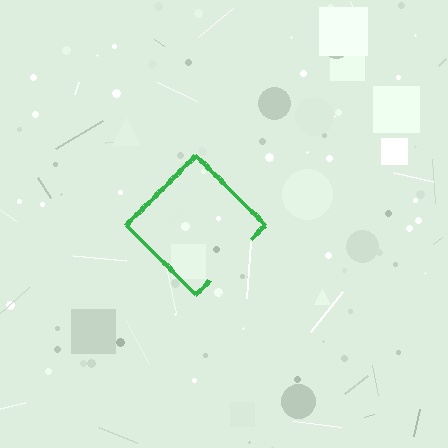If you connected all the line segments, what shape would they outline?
They would outline a diamond.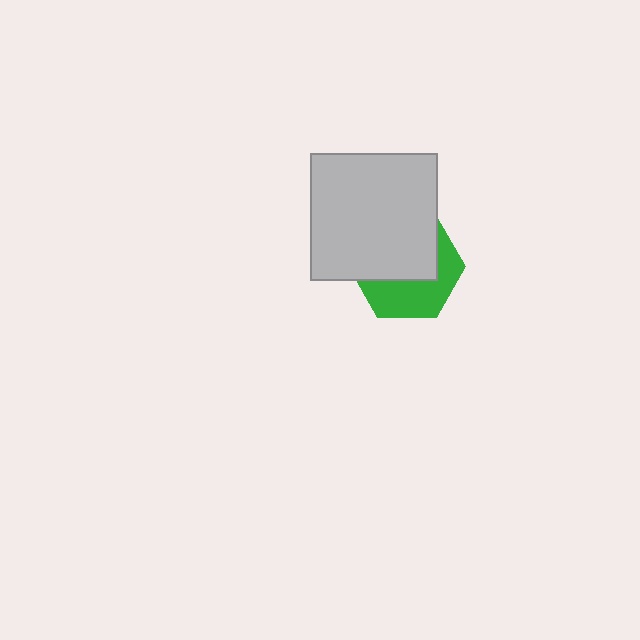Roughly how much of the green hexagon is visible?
A small part of it is visible (roughly 44%).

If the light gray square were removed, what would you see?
You would see the complete green hexagon.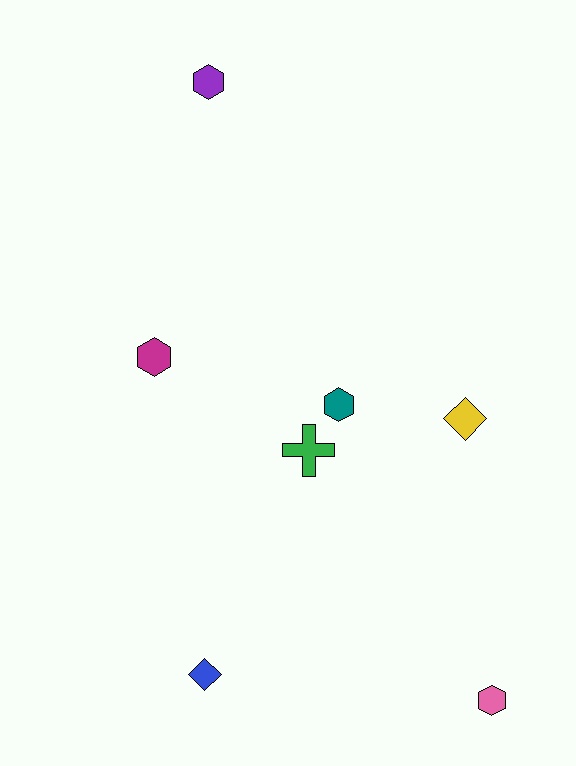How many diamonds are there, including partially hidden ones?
There are 2 diamonds.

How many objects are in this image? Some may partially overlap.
There are 7 objects.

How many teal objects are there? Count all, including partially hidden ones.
There is 1 teal object.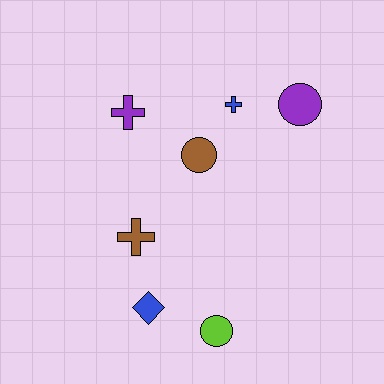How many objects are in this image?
There are 7 objects.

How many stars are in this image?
There are no stars.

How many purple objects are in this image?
There are 2 purple objects.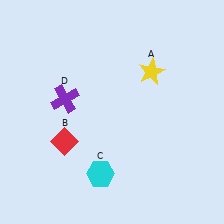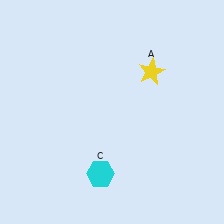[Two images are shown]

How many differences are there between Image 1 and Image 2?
There are 2 differences between the two images.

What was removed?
The red diamond (B), the purple cross (D) were removed in Image 2.